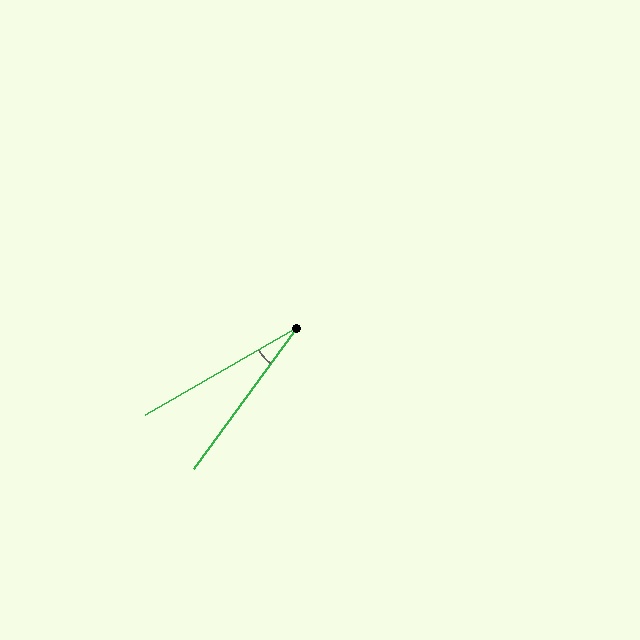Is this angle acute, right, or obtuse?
It is acute.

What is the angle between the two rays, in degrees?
Approximately 24 degrees.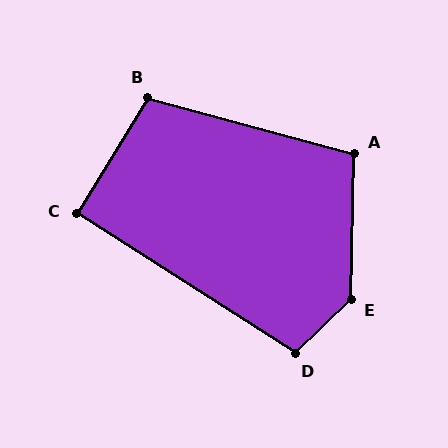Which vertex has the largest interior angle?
E, at approximately 135 degrees.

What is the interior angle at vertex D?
Approximately 103 degrees (obtuse).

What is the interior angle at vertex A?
Approximately 104 degrees (obtuse).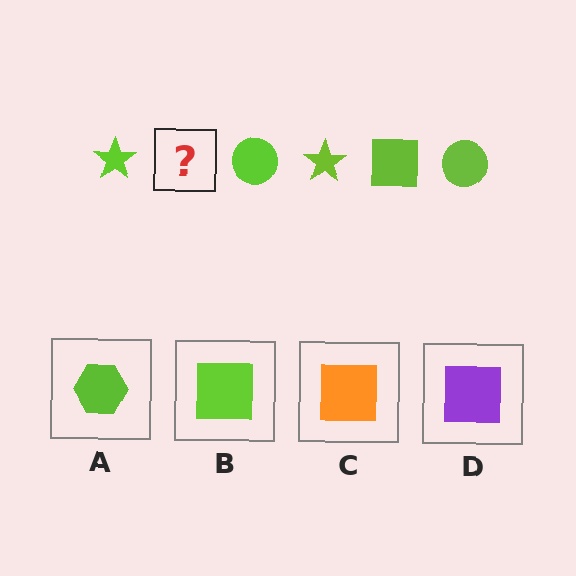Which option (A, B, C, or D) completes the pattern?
B.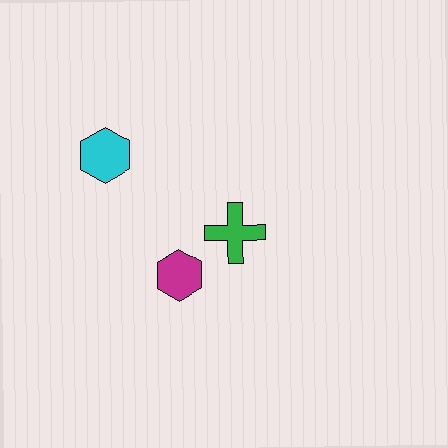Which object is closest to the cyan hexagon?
The magenta hexagon is closest to the cyan hexagon.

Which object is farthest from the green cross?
The cyan hexagon is farthest from the green cross.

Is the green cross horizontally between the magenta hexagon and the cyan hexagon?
No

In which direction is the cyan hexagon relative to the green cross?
The cyan hexagon is to the left of the green cross.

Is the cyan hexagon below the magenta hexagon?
No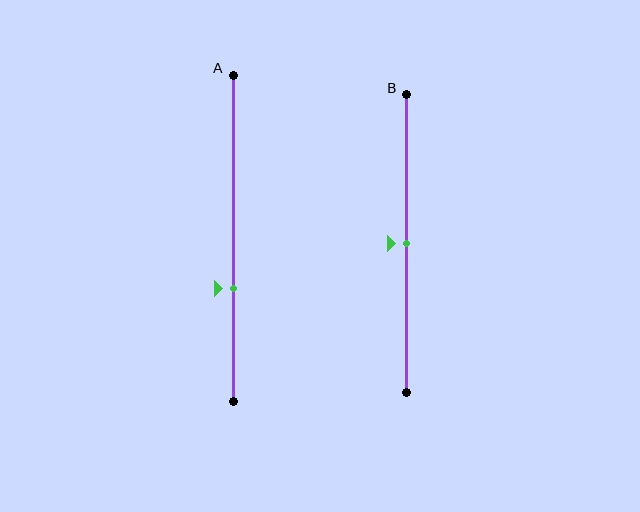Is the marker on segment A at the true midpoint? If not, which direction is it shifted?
No, the marker on segment A is shifted downward by about 15% of the segment length.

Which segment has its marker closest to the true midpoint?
Segment B has its marker closest to the true midpoint.